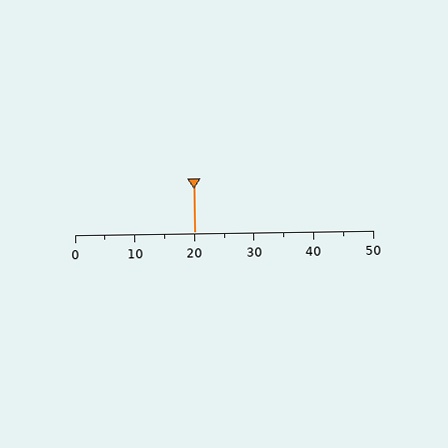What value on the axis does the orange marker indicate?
The marker indicates approximately 20.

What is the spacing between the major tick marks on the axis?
The major ticks are spaced 10 apart.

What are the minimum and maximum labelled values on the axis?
The axis runs from 0 to 50.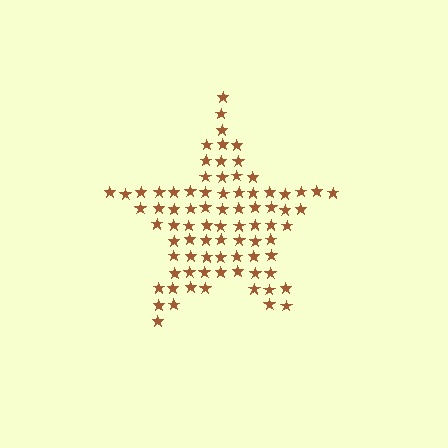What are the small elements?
The small elements are stars.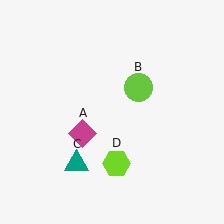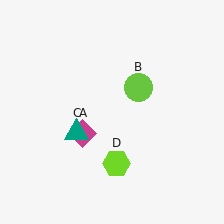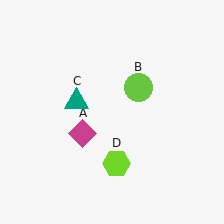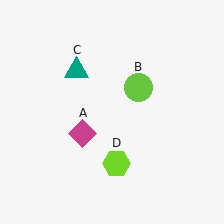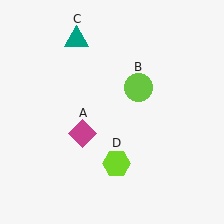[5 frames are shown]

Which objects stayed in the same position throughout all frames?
Magenta diamond (object A) and lime circle (object B) and lime hexagon (object D) remained stationary.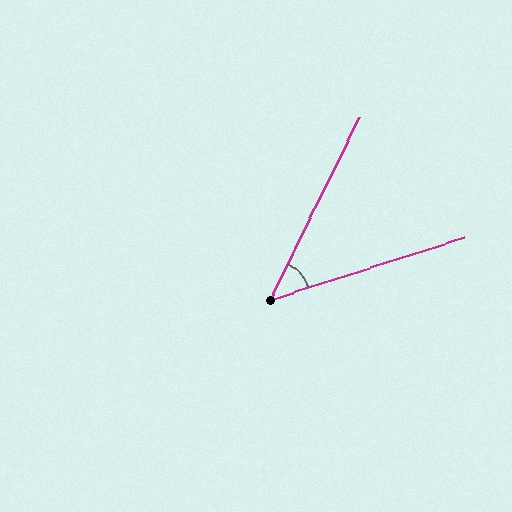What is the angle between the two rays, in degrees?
Approximately 46 degrees.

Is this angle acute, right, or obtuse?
It is acute.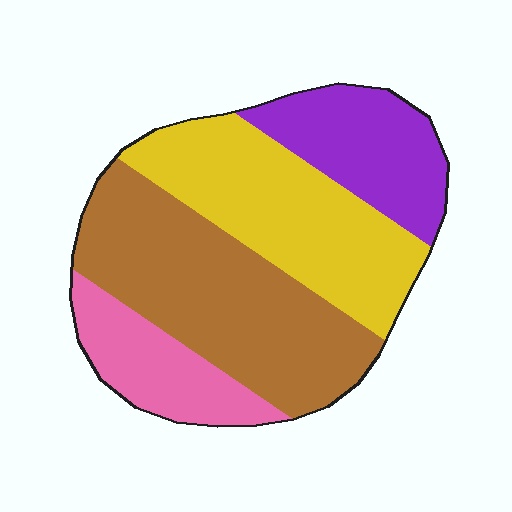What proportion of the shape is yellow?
Yellow takes up about one third (1/3) of the shape.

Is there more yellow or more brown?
Brown.